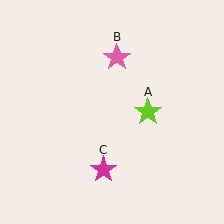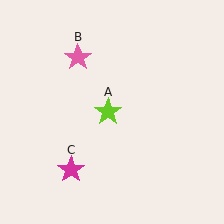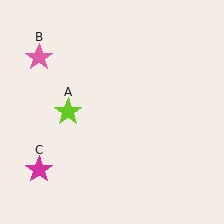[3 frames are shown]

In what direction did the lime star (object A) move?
The lime star (object A) moved left.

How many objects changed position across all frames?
3 objects changed position: lime star (object A), pink star (object B), magenta star (object C).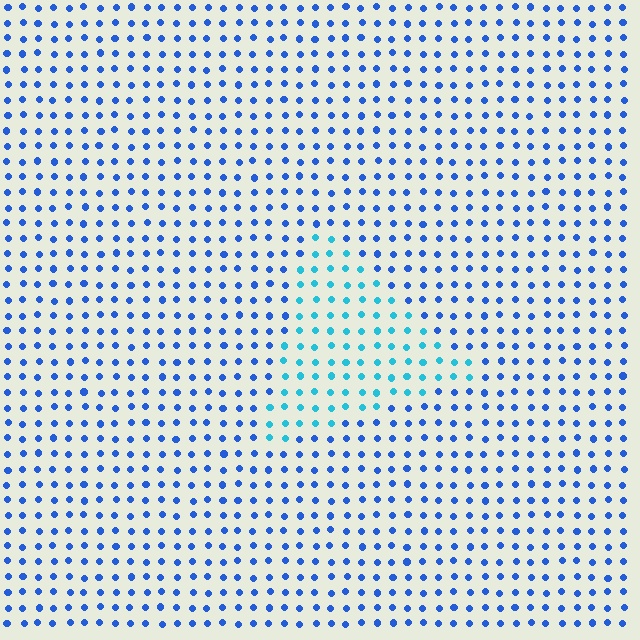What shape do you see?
I see a triangle.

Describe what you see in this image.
The image is filled with small blue elements in a uniform arrangement. A triangle-shaped region is visible where the elements are tinted to a slightly different hue, forming a subtle color boundary.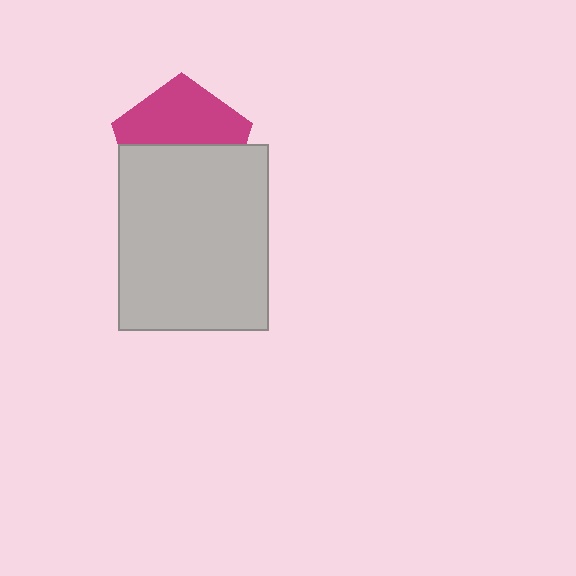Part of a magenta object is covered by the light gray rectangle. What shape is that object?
It is a pentagon.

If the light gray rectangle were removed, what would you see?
You would see the complete magenta pentagon.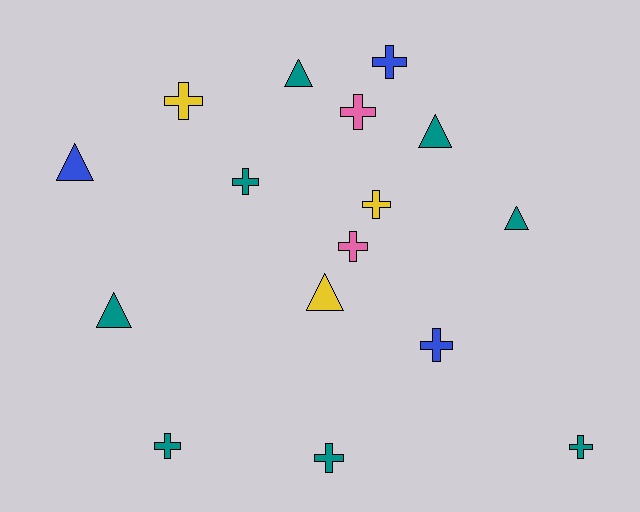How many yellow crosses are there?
There are 2 yellow crosses.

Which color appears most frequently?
Teal, with 8 objects.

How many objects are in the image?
There are 16 objects.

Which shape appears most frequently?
Cross, with 10 objects.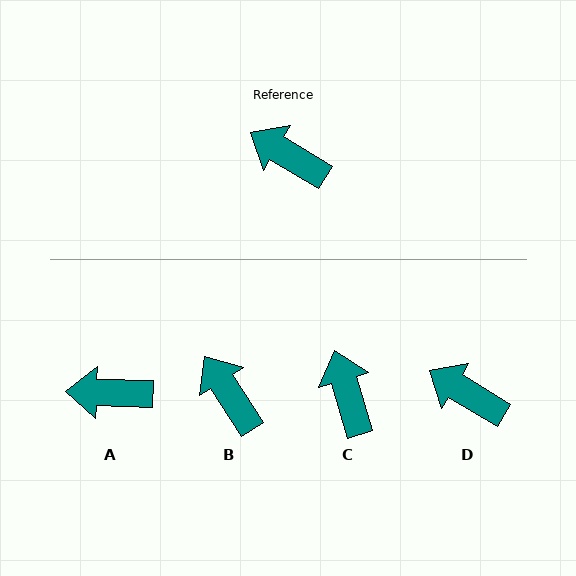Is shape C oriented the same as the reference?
No, it is off by about 42 degrees.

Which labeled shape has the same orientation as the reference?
D.